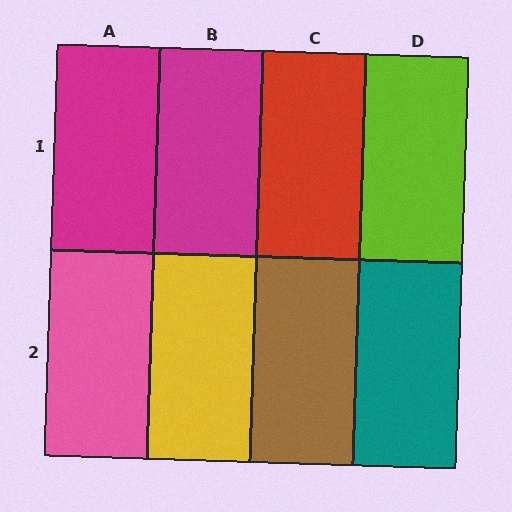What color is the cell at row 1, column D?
Lime.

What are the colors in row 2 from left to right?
Pink, yellow, brown, teal.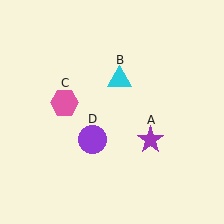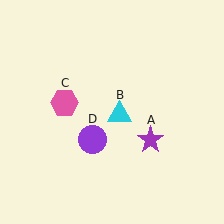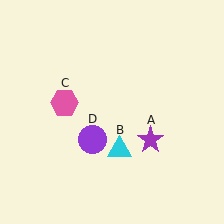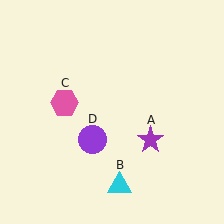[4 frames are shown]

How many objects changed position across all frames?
1 object changed position: cyan triangle (object B).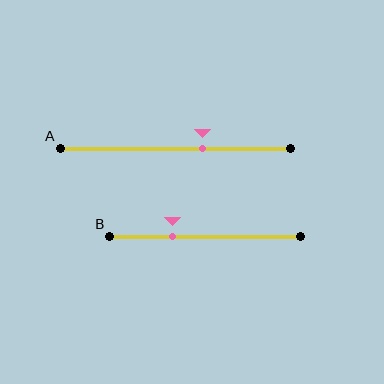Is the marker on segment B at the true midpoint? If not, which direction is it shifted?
No, the marker on segment B is shifted to the left by about 17% of the segment length.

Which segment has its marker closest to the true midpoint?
Segment A has its marker closest to the true midpoint.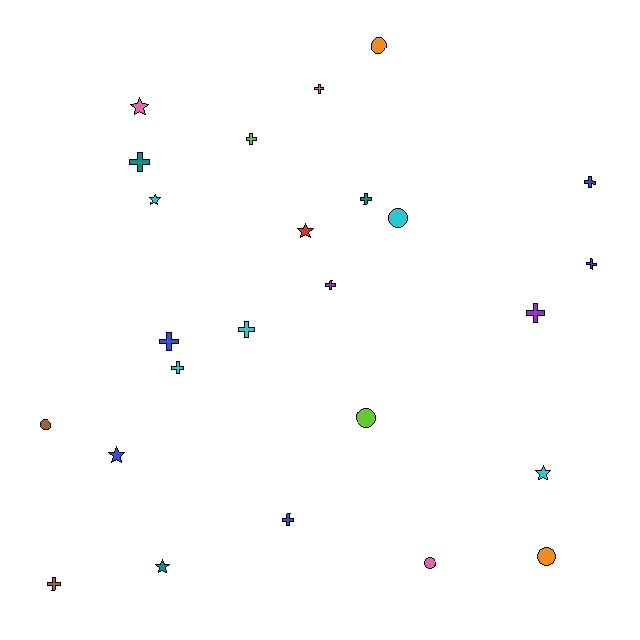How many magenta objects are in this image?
There are no magenta objects.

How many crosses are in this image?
There are 13 crosses.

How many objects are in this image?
There are 25 objects.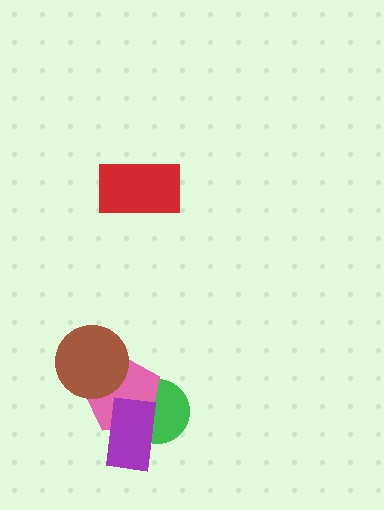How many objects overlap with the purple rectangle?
2 objects overlap with the purple rectangle.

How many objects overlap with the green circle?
2 objects overlap with the green circle.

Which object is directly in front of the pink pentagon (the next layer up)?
The purple rectangle is directly in front of the pink pentagon.